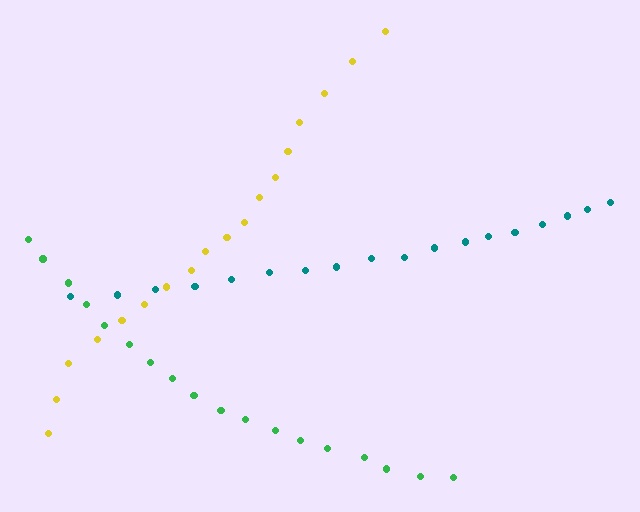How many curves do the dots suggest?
There are 3 distinct paths.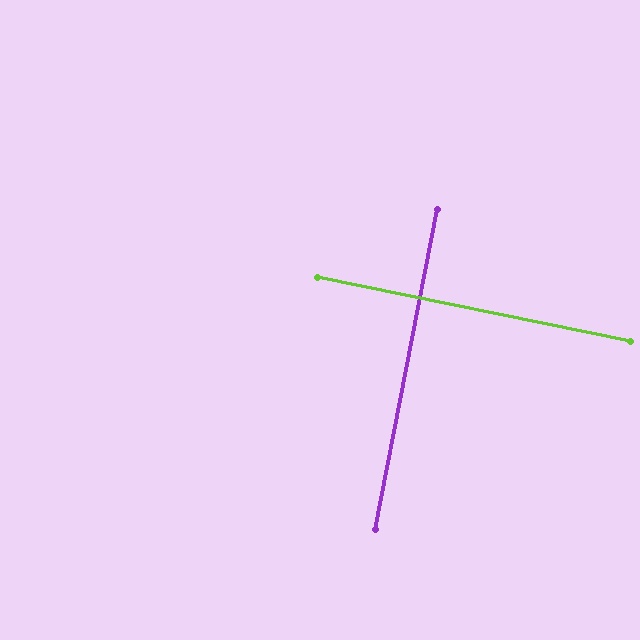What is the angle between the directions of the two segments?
Approximately 89 degrees.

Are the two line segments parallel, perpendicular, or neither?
Perpendicular — they meet at approximately 89°.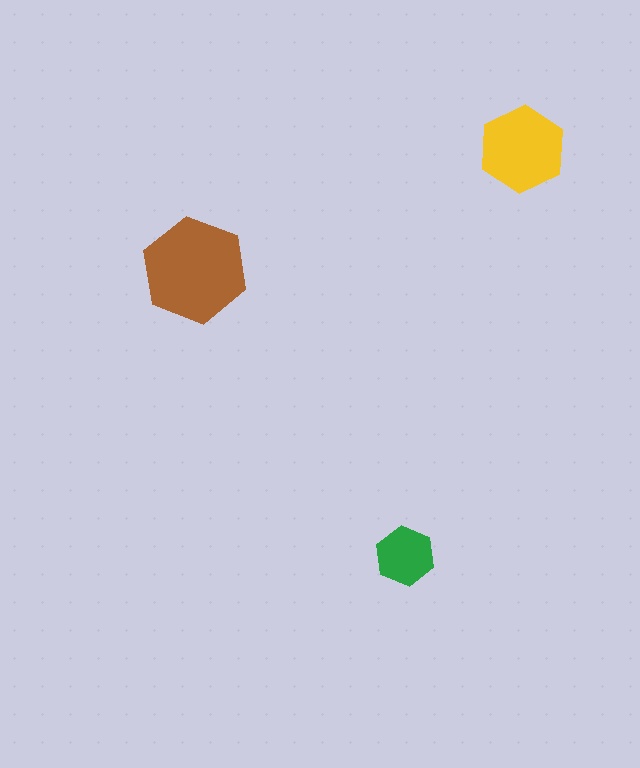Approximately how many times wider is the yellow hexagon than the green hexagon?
About 1.5 times wider.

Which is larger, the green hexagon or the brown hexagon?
The brown one.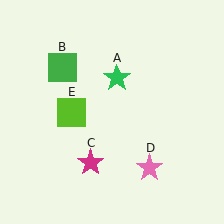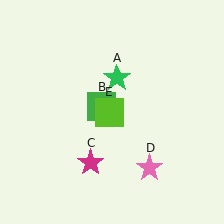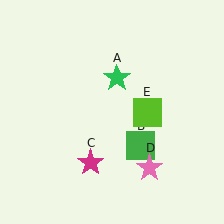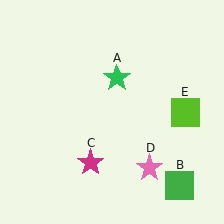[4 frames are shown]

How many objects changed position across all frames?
2 objects changed position: green square (object B), lime square (object E).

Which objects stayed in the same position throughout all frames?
Green star (object A) and magenta star (object C) and pink star (object D) remained stationary.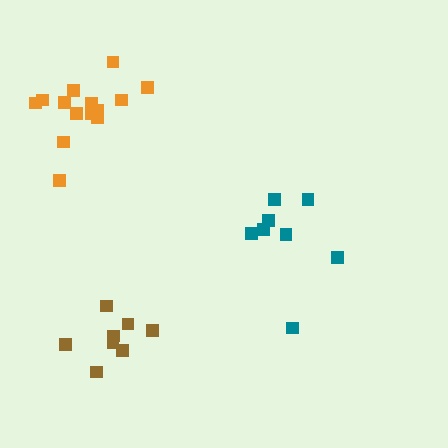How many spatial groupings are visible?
There are 3 spatial groupings.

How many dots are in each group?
Group 1: 8 dots, Group 2: 14 dots, Group 3: 8 dots (30 total).